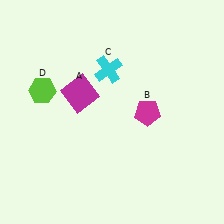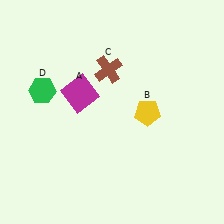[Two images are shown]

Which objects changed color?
B changed from magenta to yellow. C changed from cyan to brown. D changed from lime to green.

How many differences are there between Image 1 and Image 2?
There are 3 differences between the two images.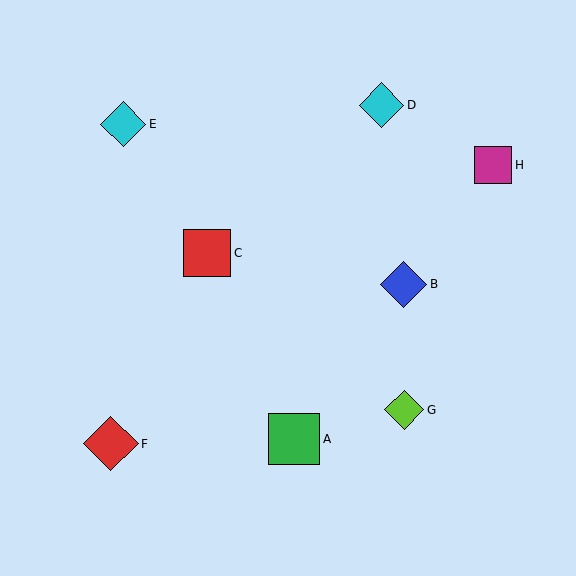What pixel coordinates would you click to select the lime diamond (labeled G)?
Click at (404, 410) to select the lime diamond G.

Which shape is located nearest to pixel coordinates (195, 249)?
The red square (labeled C) at (207, 253) is nearest to that location.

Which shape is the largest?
The red diamond (labeled F) is the largest.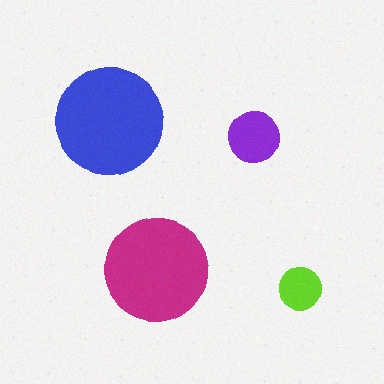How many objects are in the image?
There are 4 objects in the image.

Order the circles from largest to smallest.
the blue one, the magenta one, the purple one, the lime one.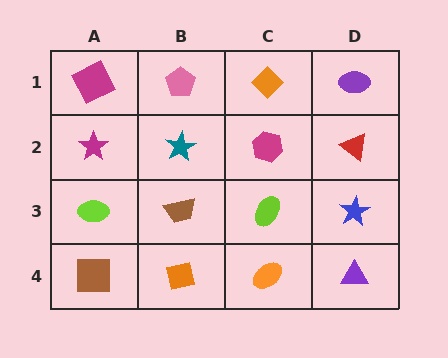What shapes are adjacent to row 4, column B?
A brown trapezoid (row 3, column B), a brown square (row 4, column A), an orange ellipse (row 4, column C).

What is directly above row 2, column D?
A purple ellipse.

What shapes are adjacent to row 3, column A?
A magenta star (row 2, column A), a brown square (row 4, column A), a brown trapezoid (row 3, column B).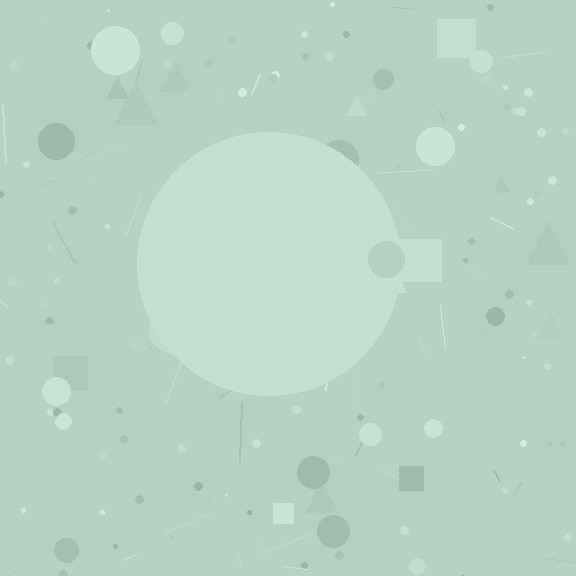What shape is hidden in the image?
A circle is hidden in the image.